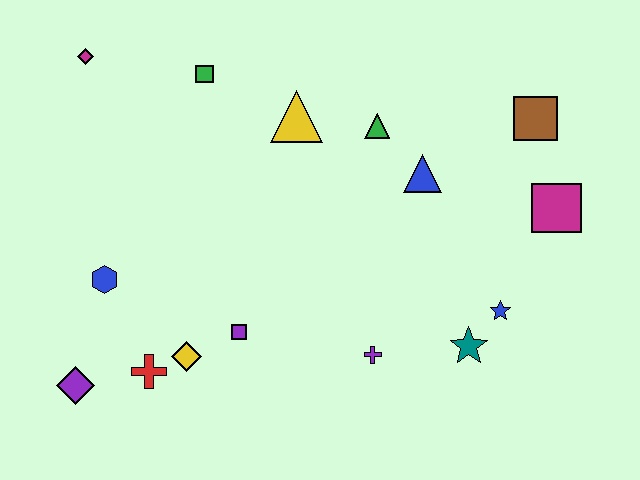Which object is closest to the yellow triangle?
The green triangle is closest to the yellow triangle.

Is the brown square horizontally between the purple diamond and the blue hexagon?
No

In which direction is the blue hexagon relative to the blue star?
The blue hexagon is to the left of the blue star.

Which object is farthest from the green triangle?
The purple diamond is farthest from the green triangle.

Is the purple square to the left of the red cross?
No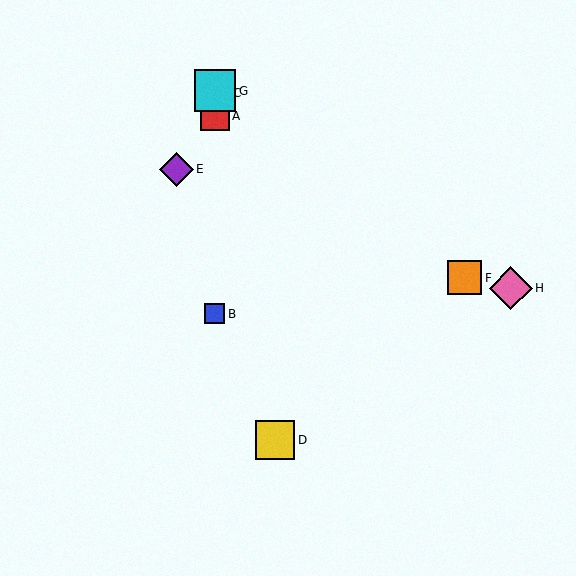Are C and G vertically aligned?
Yes, both are at x≈215.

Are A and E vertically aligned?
No, A is at x≈215 and E is at x≈176.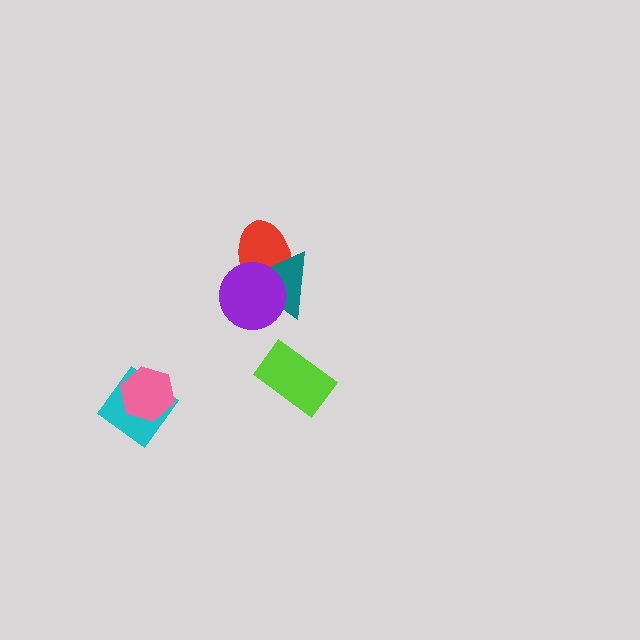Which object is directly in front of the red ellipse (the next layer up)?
The teal triangle is directly in front of the red ellipse.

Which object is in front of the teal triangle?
The purple circle is in front of the teal triangle.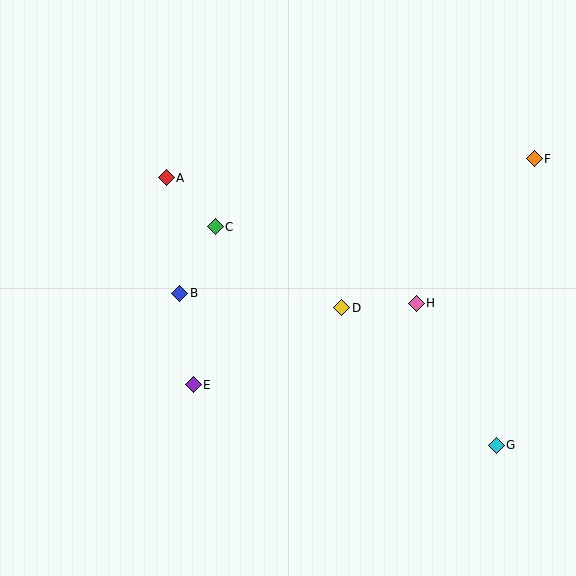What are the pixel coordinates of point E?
Point E is at (193, 385).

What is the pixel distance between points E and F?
The distance between E and F is 409 pixels.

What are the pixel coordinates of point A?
Point A is at (166, 178).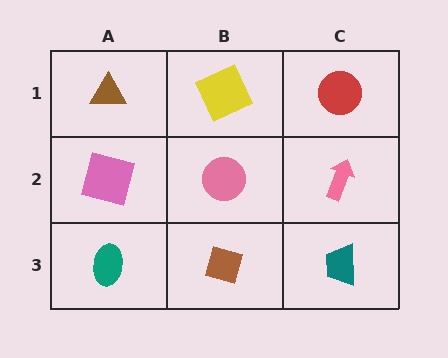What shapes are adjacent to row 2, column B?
A yellow square (row 1, column B), a brown diamond (row 3, column B), a pink square (row 2, column A), a pink arrow (row 2, column C).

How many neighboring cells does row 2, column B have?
4.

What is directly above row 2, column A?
A brown triangle.